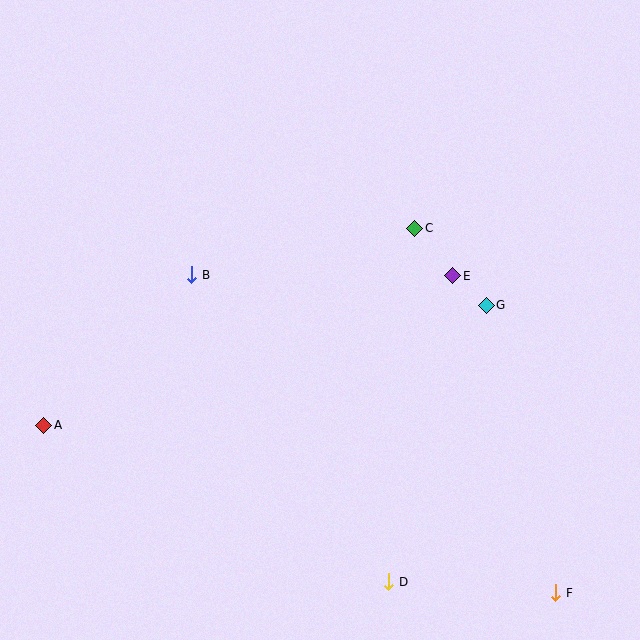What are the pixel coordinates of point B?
Point B is at (192, 275).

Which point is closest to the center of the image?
Point C at (415, 228) is closest to the center.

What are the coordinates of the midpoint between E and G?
The midpoint between E and G is at (469, 290).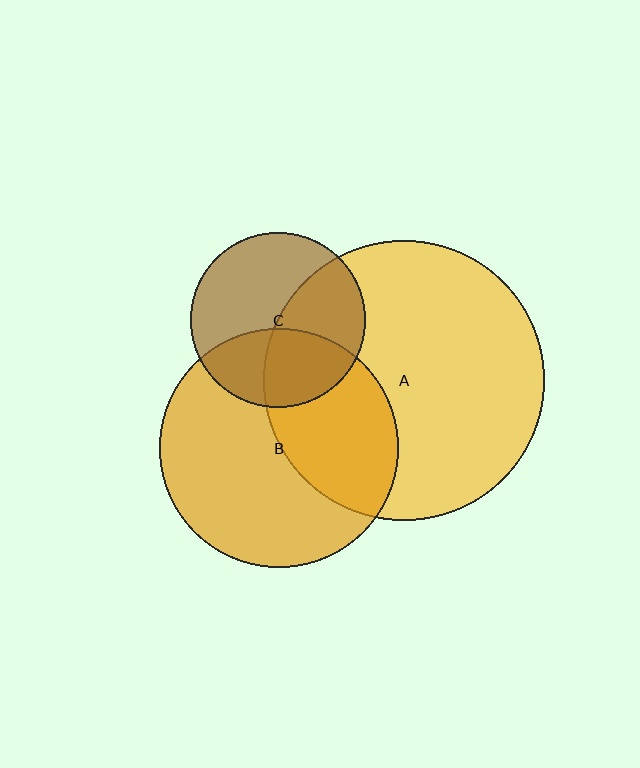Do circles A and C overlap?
Yes.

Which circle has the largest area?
Circle A (yellow).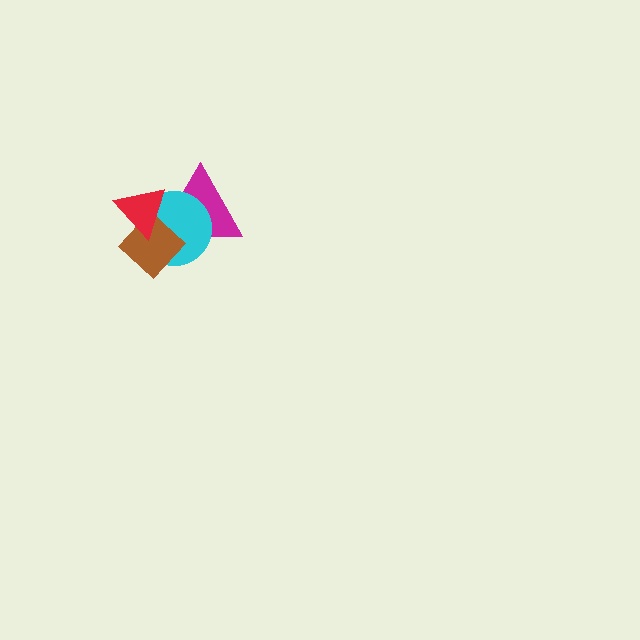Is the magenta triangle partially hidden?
Yes, it is partially covered by another shape.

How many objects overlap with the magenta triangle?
3 objects overlap with the magenta triangle.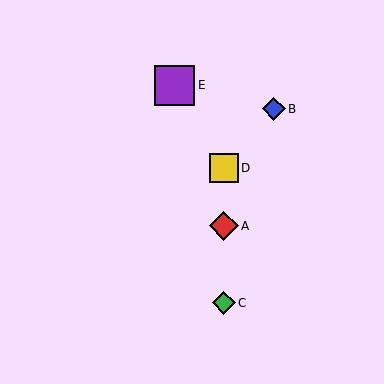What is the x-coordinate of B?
Object B is at x≈274.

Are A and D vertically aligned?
Yes, both are at x≈224.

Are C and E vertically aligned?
No, C is at x≈224 and E is at x≈175.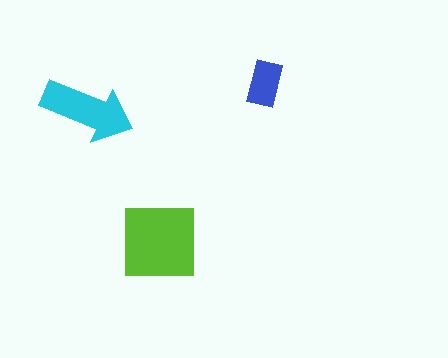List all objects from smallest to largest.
The blue rectangle, the cyan arrow, the lime square.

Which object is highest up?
The blue rectangle is topmost.